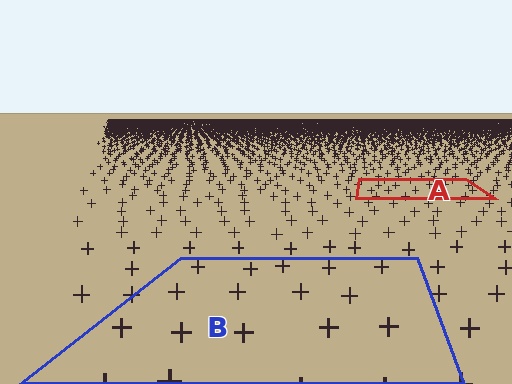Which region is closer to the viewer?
Region B is closer. The texture elements there are larger and more spread out.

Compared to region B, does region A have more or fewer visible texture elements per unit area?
Region A has more texture elements per unit area — they are packed more densely because it is farther away.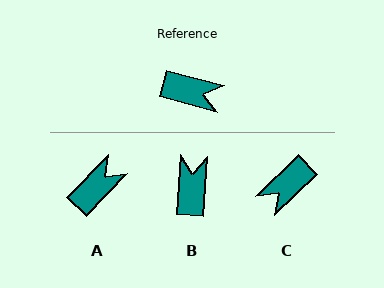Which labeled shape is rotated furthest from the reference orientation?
C, about 121 degrees away.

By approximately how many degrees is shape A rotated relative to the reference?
Approximately 61 degrees counter-clockwise.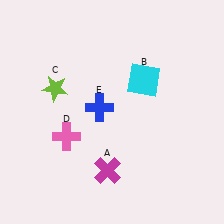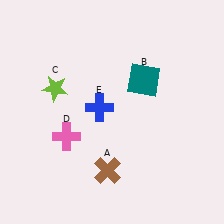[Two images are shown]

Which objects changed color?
A changed from magenta to brown. B changed from cyan to teal.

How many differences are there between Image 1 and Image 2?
There are 2 differences between the two images.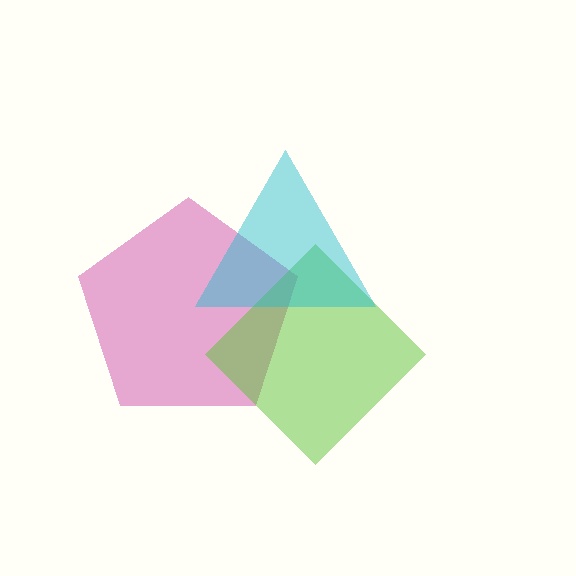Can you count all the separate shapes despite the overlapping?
Yes, there are 3 separate shapes.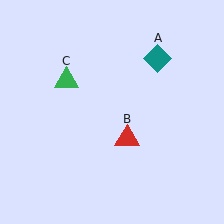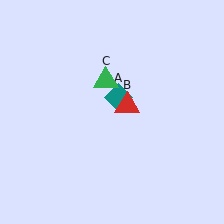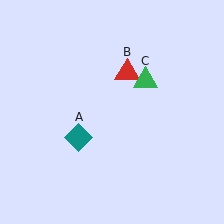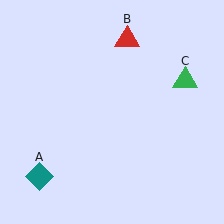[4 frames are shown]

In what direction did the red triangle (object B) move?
The red triangle (object B) moved up.